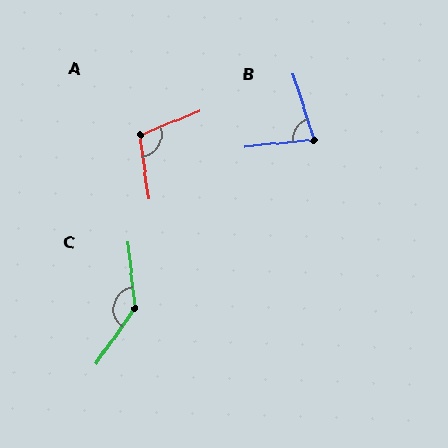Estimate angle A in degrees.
Approximately 104 degrees.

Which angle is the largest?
C, at approximately 139 degrees.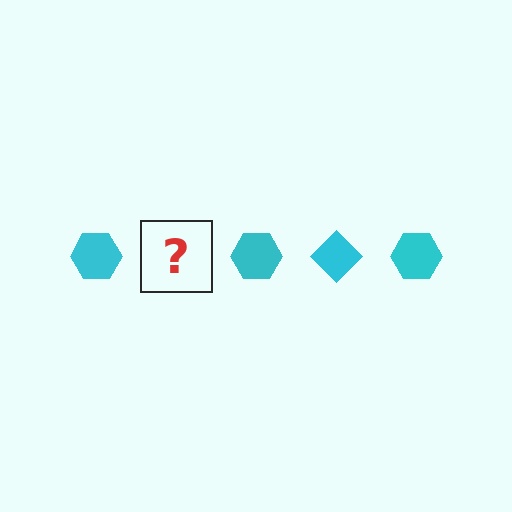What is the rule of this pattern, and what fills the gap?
The rule is that the pattern cycles through hexagon, diamond shapes in cyan. The gap should be filled with a cyan diamond.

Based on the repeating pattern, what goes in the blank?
The blank should be a cyan diamond.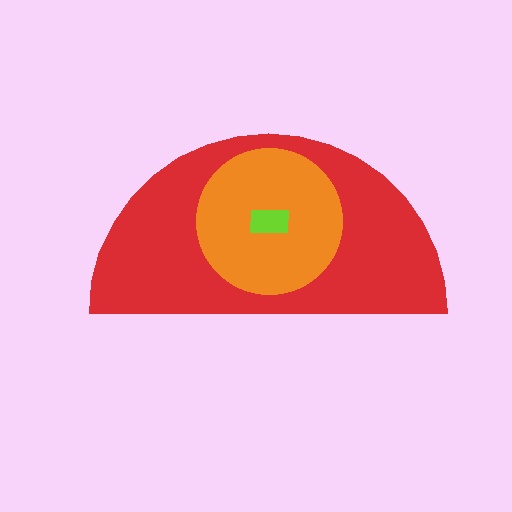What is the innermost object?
The lime rectangle.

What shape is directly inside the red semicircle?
The orange circle.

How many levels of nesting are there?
3.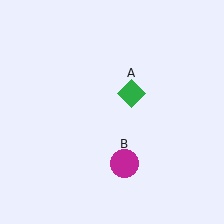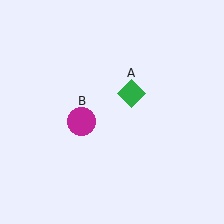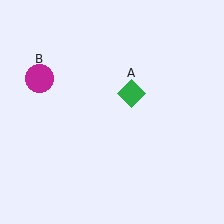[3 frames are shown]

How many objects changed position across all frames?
1 object changed position: magenta circle (object B).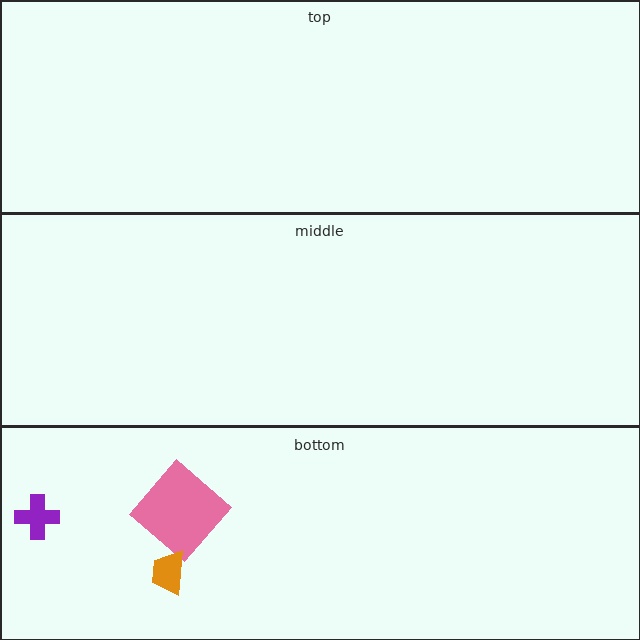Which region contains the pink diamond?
The bottom region.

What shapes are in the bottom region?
The pink diamond, the orange trapezoid, the purple cross.